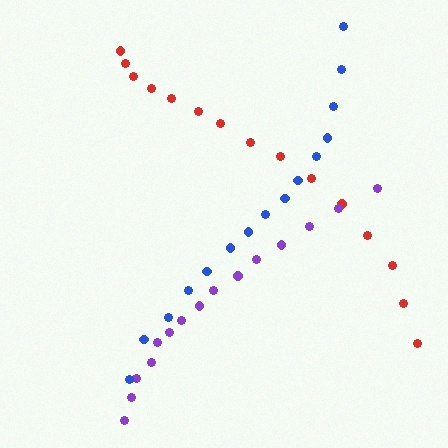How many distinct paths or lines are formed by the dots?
There are 3 distinct paths.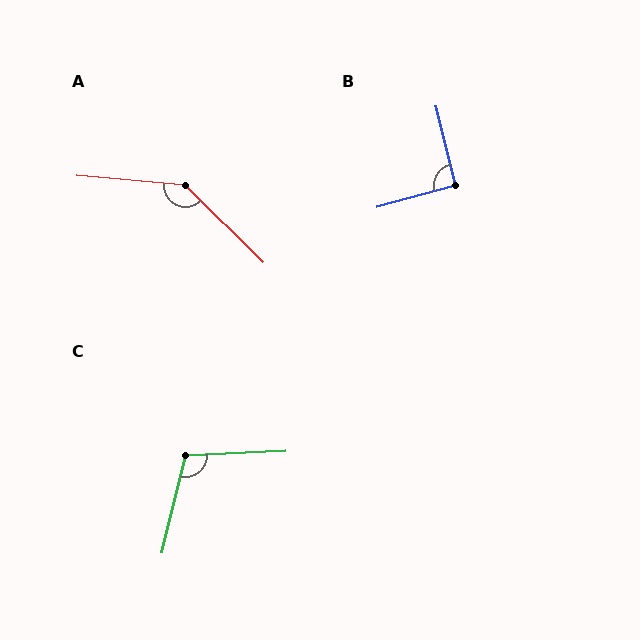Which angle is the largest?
A, at approximately 141 degrees.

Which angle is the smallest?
B, at approximately 91 degrees.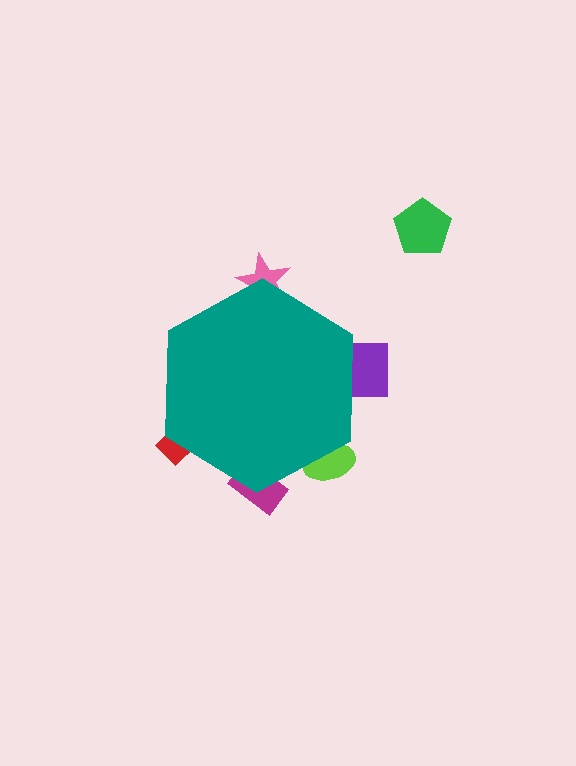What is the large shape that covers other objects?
A teal hexagon.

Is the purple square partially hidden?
Yes, the purple square is partially hidden behind the teal hexagon.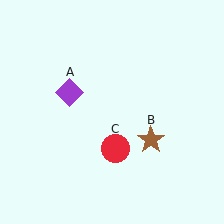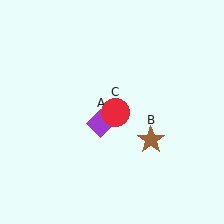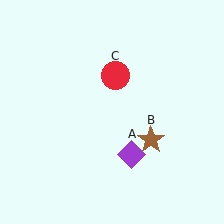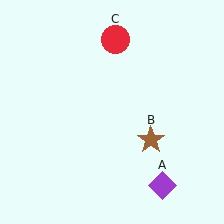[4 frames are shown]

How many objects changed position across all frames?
2 objects changed position: purple diamond (object A), red circle (object C).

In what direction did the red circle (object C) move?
The red circle (object C) moved up.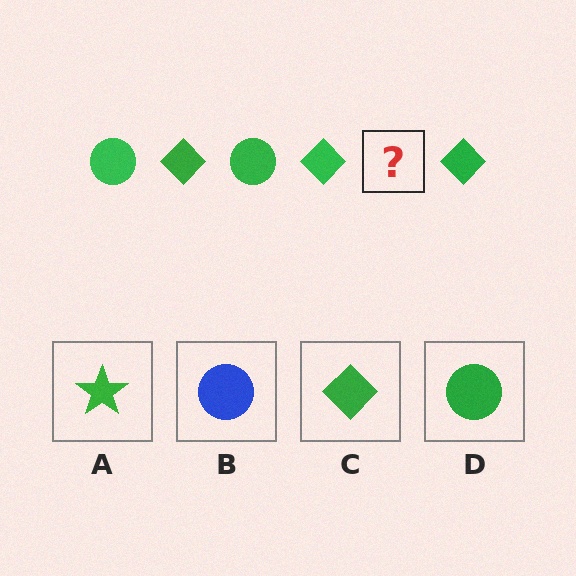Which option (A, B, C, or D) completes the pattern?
D.